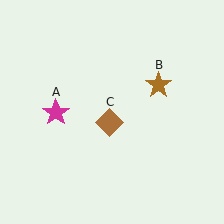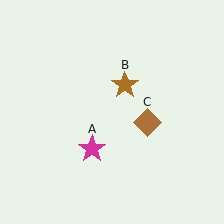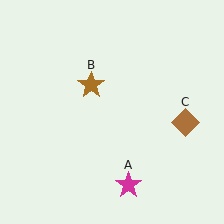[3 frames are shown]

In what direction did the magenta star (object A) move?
The magenta star (object A) moved down and to the right.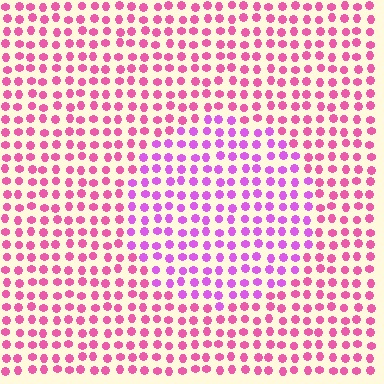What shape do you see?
I see a circle.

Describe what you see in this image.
The image is filled with small pink elements in a uniform arrangement. A circle-shaped region is visible where the elements are tinted to a slightly different hue, forming a subtle color boundary.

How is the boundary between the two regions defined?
The boundary is defined purely by a slight shift in hue (about 33 degrees). Spacing, size, and orientation are identical on both sides.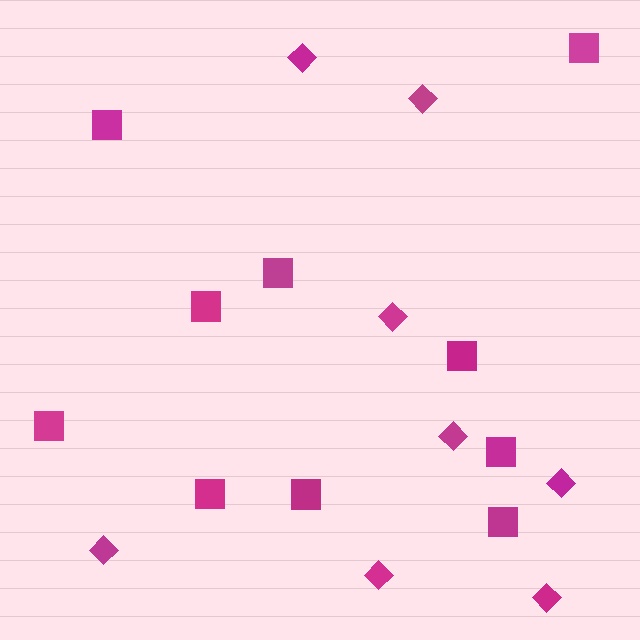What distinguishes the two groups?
There are 2 groups: one group of squares (10) and one group of diamonds (8).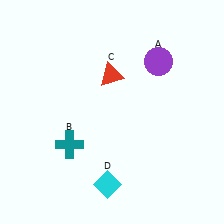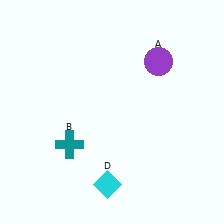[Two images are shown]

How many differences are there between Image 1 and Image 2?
There is 1 difference between the two images.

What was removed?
The red triangle (C) was removed in Image 2.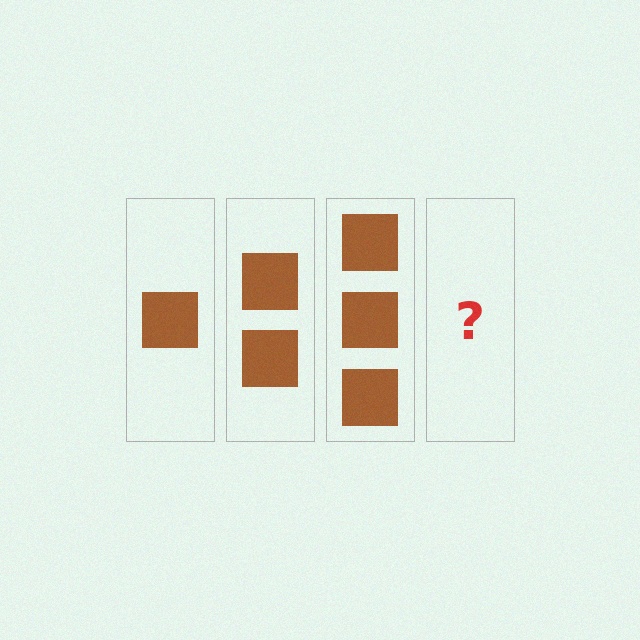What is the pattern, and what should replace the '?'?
The pattern is that each step adds one more square. The '?' should be 4 squares.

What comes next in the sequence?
The next element should be 4 squares.